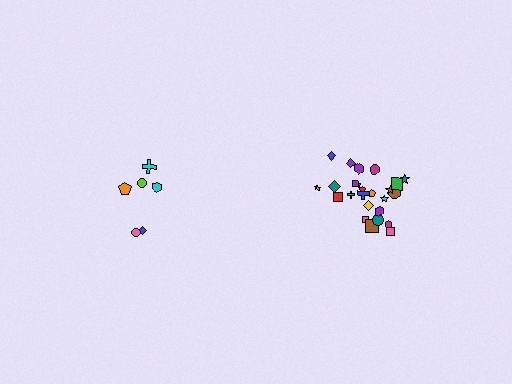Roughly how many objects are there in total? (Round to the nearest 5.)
Roughly 30 objects in total.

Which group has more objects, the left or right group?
The right group.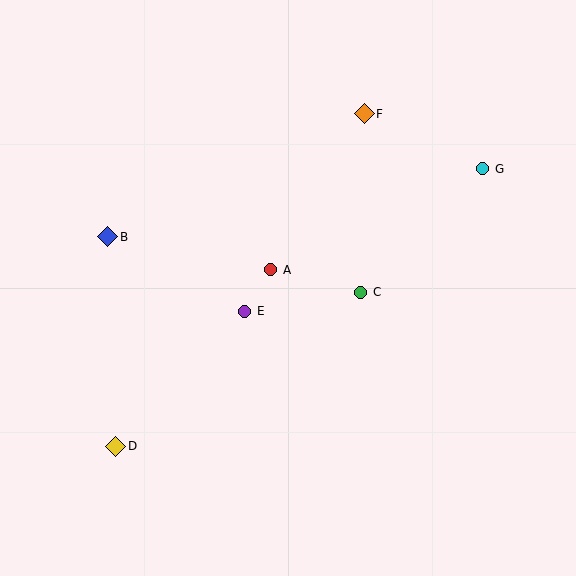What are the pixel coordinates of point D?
Point D is at (116, 446).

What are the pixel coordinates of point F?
Point F is at (364, 114).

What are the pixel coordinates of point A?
Point A is at (271, 270).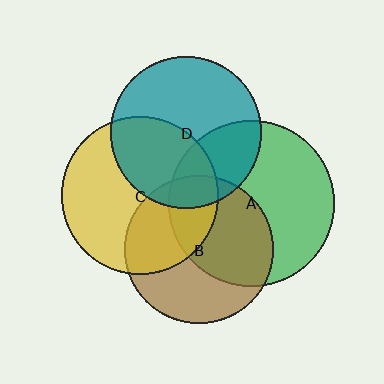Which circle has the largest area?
Circle A (green).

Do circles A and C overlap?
Yes.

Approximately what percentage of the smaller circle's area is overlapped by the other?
Approximately 20%.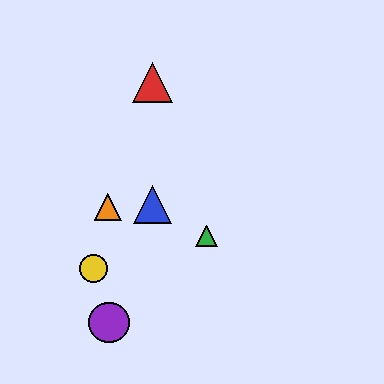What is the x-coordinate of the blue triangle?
The blue triangle is at x≈152.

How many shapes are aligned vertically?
2 shapes (the red triangle, the blue triangle) are aligned vertically.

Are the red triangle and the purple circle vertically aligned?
No, the red triangle is at x≈152 and the purple circle is at x≈109.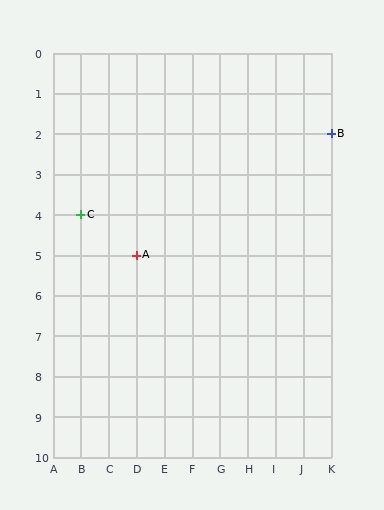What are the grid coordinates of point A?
Point A is at grid coordinates (D, 5).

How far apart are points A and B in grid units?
Points A and B are 7 columns and 3 rows apart (about 7.6 grid units diagonally).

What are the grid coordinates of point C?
Point C is at grid coordinates (B, 4).